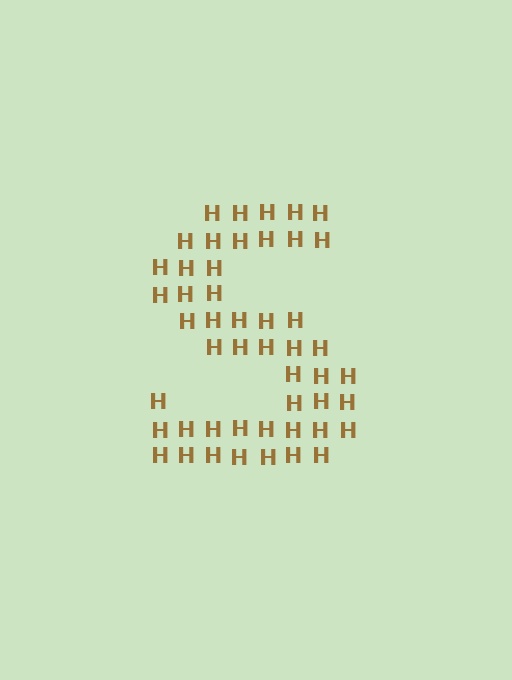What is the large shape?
The large shape is the letter S.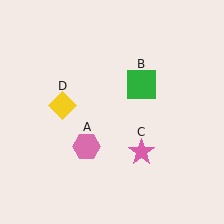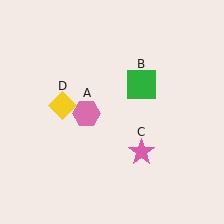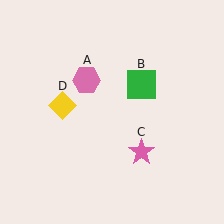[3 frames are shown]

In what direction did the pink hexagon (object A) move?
The pink hexagon (object A) moved up.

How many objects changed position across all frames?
1 object changed position: pink hexagon (object A).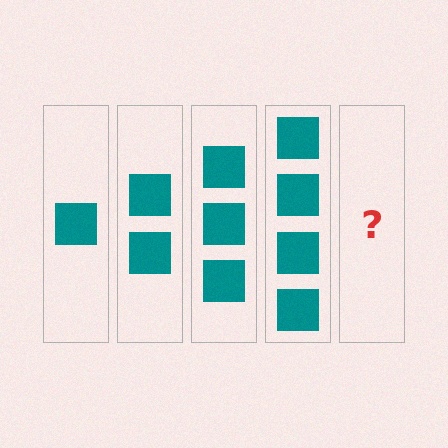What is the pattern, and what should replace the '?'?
The pattern is that each step adds one more square. The '?' should be 5 squares.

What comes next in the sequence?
The next element should be 5 squares.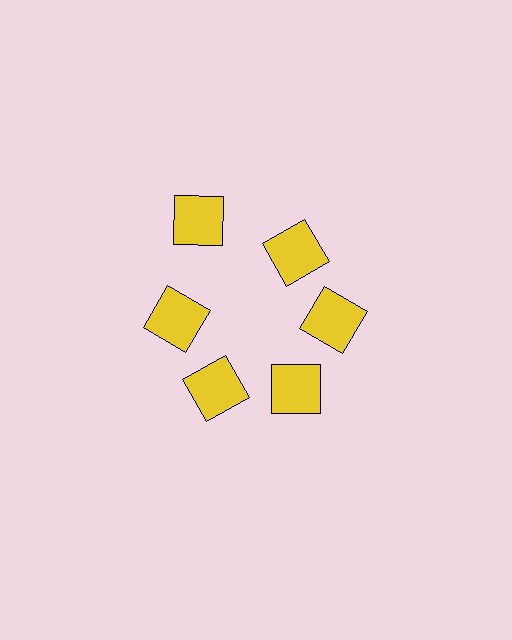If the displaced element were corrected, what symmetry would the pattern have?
It would have 6-fold rotational symmetry — the pattern would map onto itself every 60 degrees.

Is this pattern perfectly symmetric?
No. The 6 yellow squares are arranged in a ring, but one element near the 11 o'clock position is pushed outward from the center, breaking the 6-fold rotational symmetry.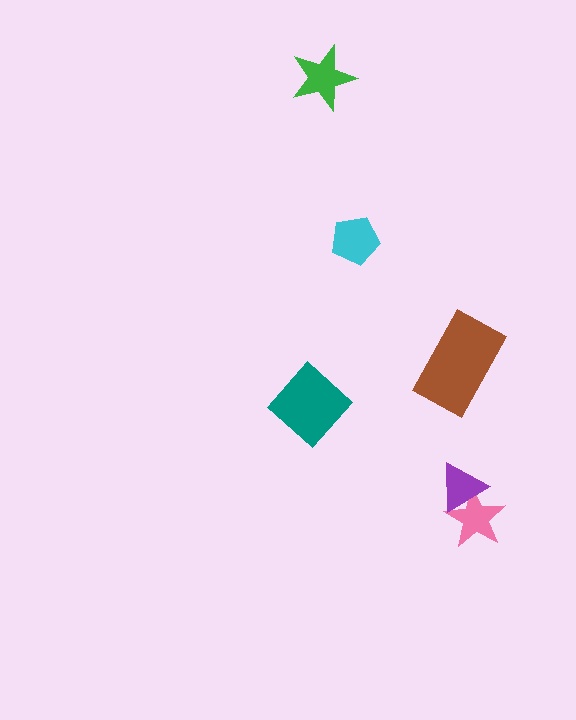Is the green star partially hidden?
No, no other shape covers it.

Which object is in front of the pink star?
The purple triangle is in front of the pink star.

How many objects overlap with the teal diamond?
0 objects overlap with the teal diamond.